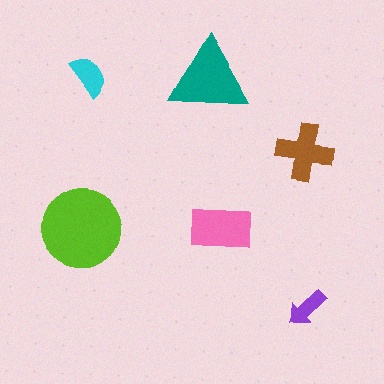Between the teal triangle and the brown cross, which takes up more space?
The teal triangle.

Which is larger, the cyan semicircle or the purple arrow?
The cyan semicircle.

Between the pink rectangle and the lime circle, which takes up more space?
The lime circle.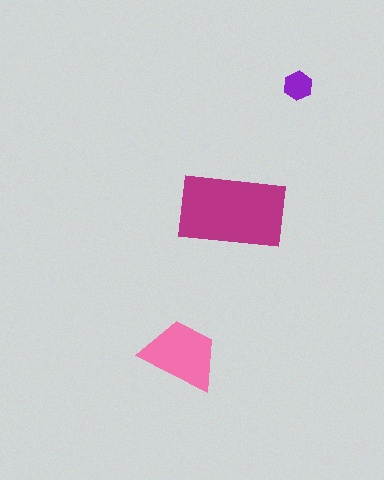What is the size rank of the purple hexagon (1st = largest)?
3rd.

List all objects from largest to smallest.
The magenta rectangle, the pink trapezoid, the purple hexagon.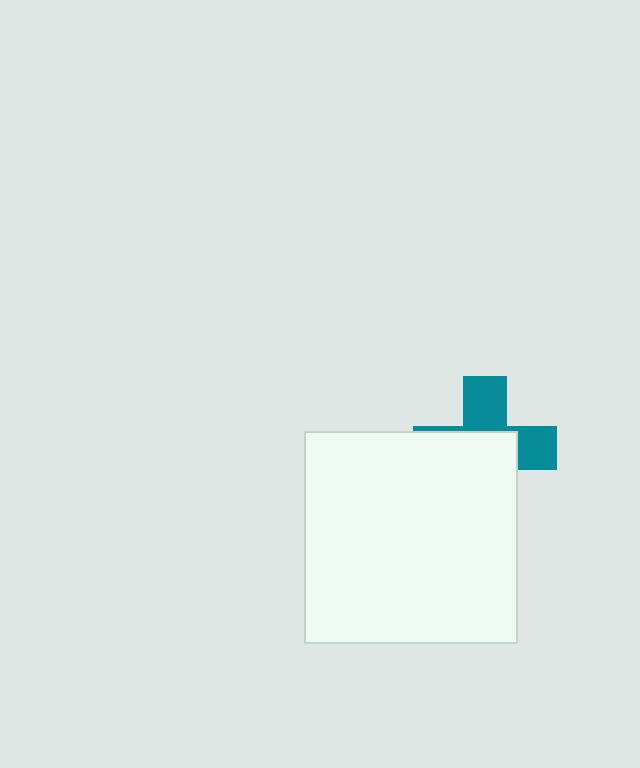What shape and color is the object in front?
The object in front is a white square.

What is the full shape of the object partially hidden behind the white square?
The partially hidden object is a teal cross.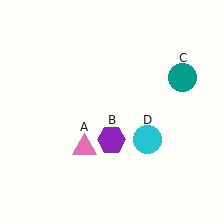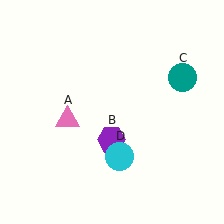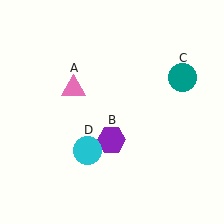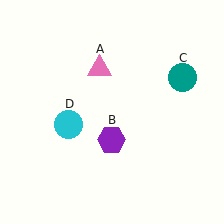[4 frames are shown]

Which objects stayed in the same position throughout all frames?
Purple hexagon (object B) and teal circle (object C) remained stationary.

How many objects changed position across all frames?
2 objects changed position: pink triangle (object A), cyan circle (object D).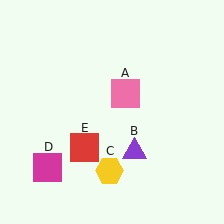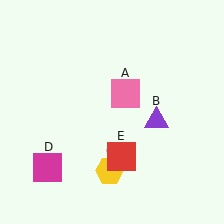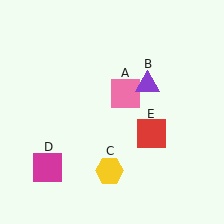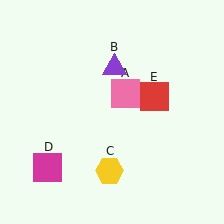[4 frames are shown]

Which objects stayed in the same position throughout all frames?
Pink square (object A) and yellow hexagon (object C) and magenta square (object D) remained stationary.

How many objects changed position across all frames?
2 objects changed position: purple triangle (object B), red square (object E).